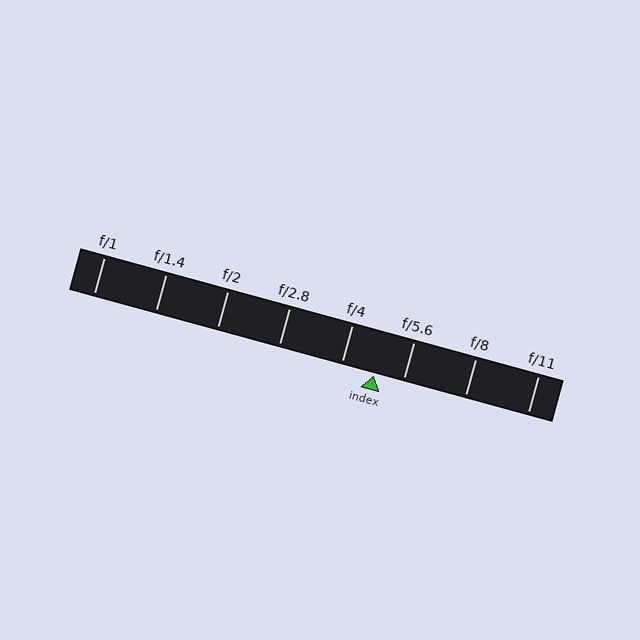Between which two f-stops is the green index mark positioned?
The index mark is between f/4 and f/5.6.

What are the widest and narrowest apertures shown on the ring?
The widest aperture shown is f/1 and the narrowest is f/11.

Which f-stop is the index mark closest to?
The index mark is closest to f/5.6.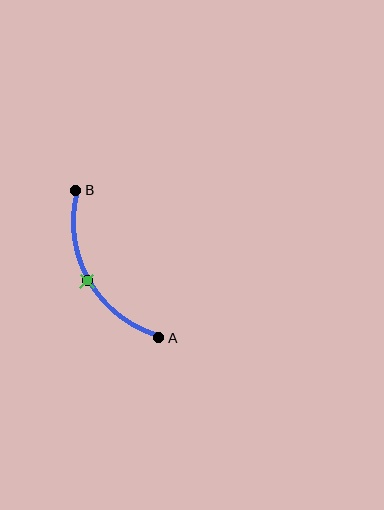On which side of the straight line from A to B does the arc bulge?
The arc bulges to the left of the straight line connecting A and B.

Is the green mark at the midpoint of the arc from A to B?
Yes. The green mark lies on the arc at equal arc-length from both A and B — it is the arc midpoint.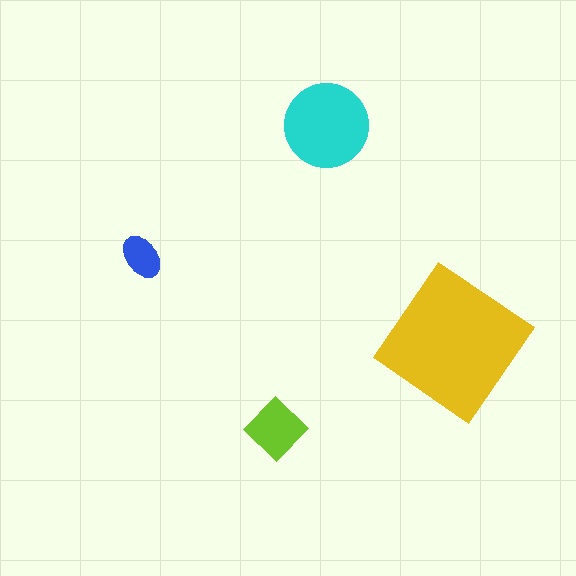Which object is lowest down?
The lime diamond is bottommost.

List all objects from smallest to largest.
The blue ellipse, the lime diamond, the cyan circle, the yellow diamond.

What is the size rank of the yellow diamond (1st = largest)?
1st.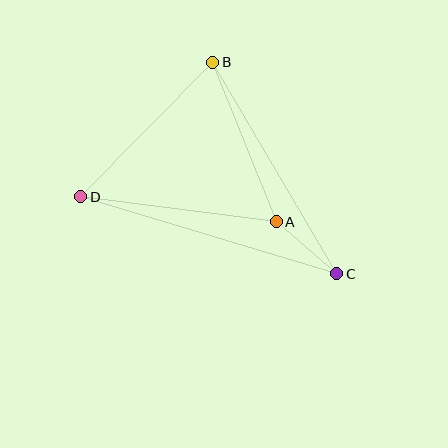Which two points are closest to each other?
Points A and C are closest to each other.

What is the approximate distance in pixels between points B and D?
The distance between B and D is approximately 188 pixels.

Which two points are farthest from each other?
Points C and D are farthest from each other.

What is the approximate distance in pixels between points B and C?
The distance between B and C is approximately 245 pixels.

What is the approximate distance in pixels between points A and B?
The distance between A and B is approximately 171 pixels.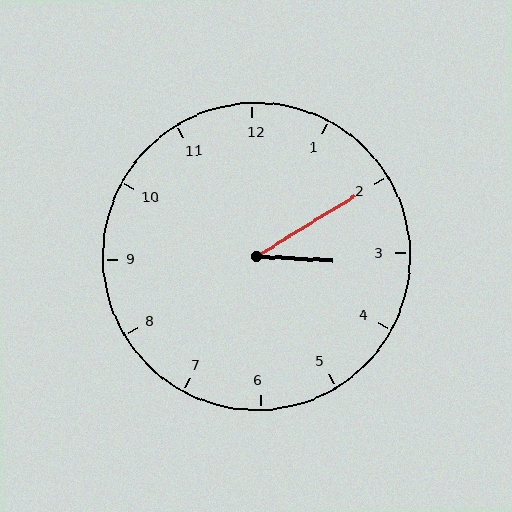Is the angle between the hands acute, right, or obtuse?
It is acute.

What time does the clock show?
3:10.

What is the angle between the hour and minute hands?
Approximately 35 degrees.